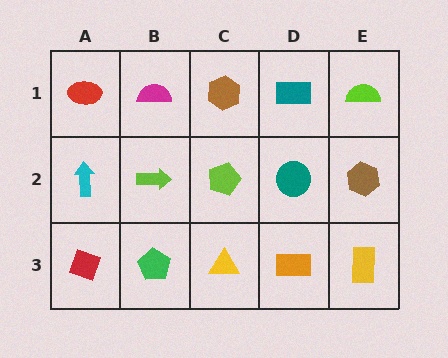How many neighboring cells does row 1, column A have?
2.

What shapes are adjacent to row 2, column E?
A lime semicircle (row 1, column E), a yellow rectangle (row 3, column E), a teal circle (row 2, column D).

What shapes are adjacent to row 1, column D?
A teal circle (row 2, column D), a brown hexagon (row 1, column C), a lime semicircle (row 1, column E).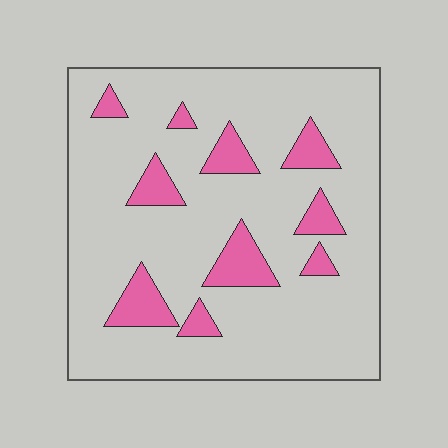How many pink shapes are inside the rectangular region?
10.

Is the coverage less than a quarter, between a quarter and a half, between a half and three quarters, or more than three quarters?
Less than a quarter.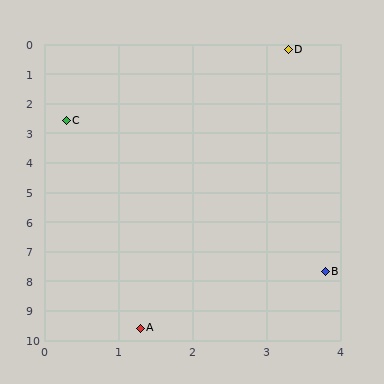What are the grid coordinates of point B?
Point B is at approximately (3.8, 7.7).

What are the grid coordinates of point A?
Point A is at approximately (1.3, 9.6).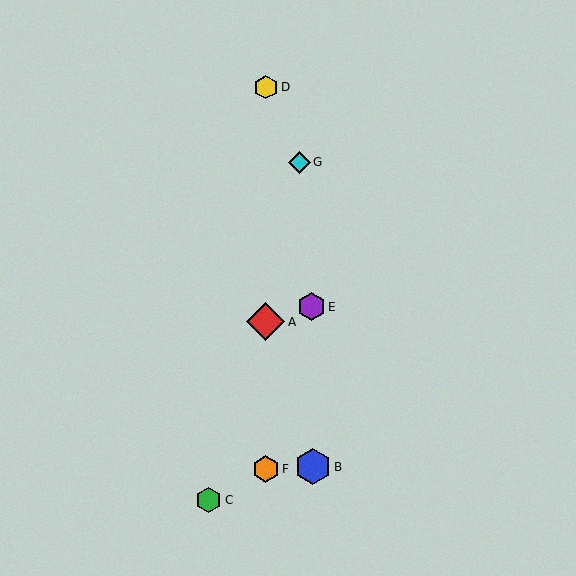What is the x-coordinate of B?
Object B is at x≈313.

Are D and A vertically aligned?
Yes, both are at x≈266.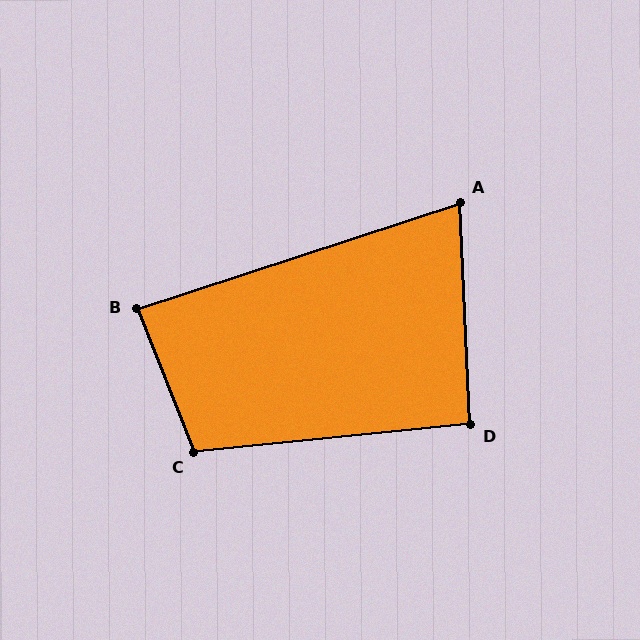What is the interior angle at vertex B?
Approximately 87 degrees (approximately right).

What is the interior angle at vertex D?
Approximately 93 degrees (approximately right).